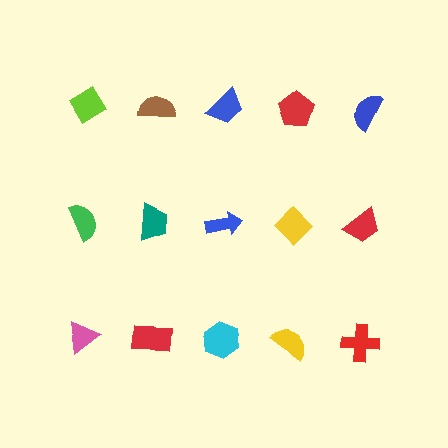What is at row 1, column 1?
A lime diamond.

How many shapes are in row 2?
5 shapes.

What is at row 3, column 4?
A yellow semicircle.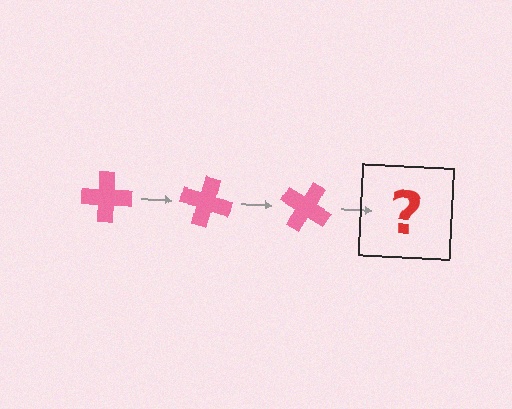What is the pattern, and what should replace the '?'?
The pattern is that the cross rotates 15 degrees each step. The '?' should be a pink cross rotated 45 degrees.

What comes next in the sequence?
The next element should be a pink cross rotated 45 degrees.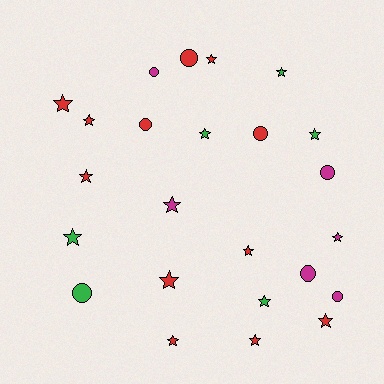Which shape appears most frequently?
Star, with 16 objects.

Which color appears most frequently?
Red, with 12 objects.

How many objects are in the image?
There are 24 objects.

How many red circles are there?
There are 3 red circles.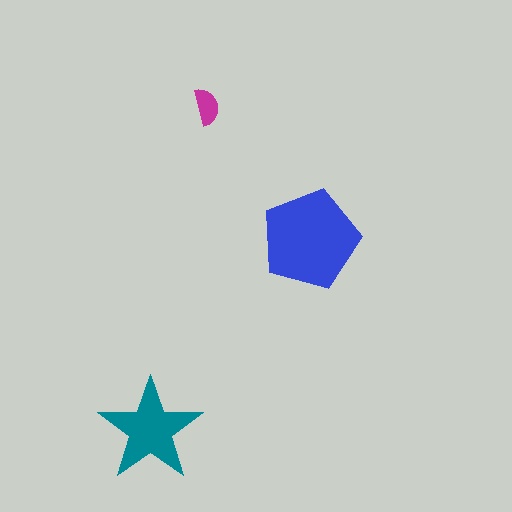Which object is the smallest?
The magenta semicircle.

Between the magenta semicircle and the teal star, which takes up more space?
The teal star.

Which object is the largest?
The blue pentagon.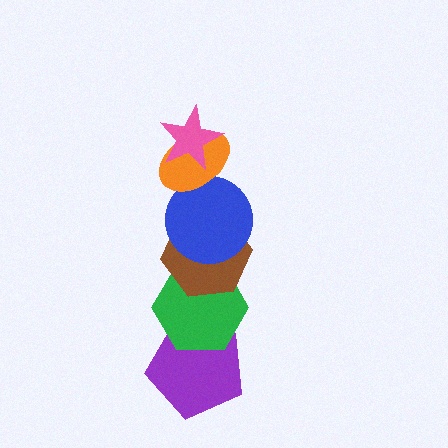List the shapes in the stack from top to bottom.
From top to bottom: the pink star, the orange ellipse, the blue circle, the brown hexagon, the green hexagon, the purple pentagon.